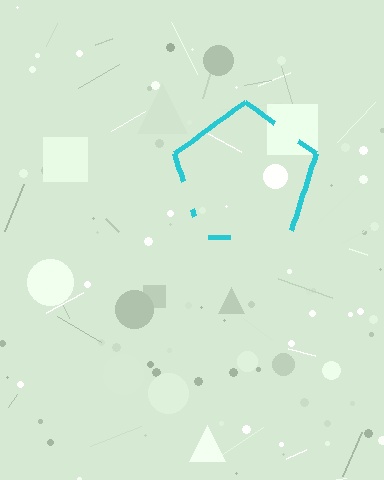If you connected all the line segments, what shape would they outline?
They would outline a pentagon.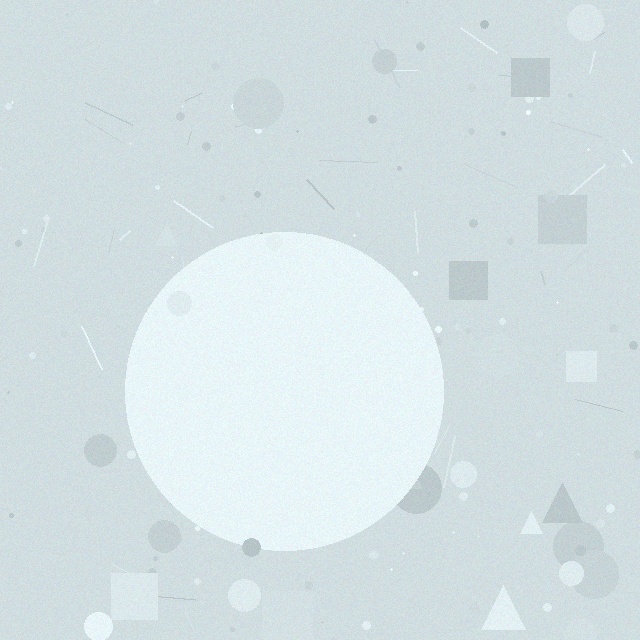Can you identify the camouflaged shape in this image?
The camouflaged shape is a circle.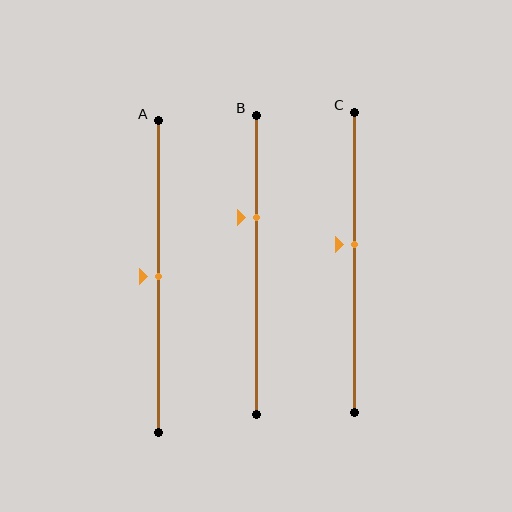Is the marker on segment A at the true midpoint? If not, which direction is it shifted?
Yes, the marker on segment A is at the true midpoint.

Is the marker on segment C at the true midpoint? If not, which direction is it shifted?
No, the marker on segment C is shifted upward by about 6% of the segment length.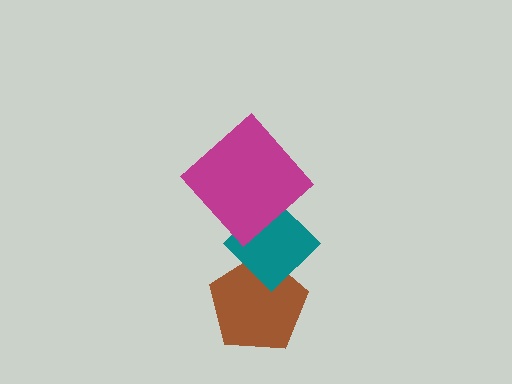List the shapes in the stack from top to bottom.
From top to bottom: the magenta diamond, the teal diamond, the brown pentagon.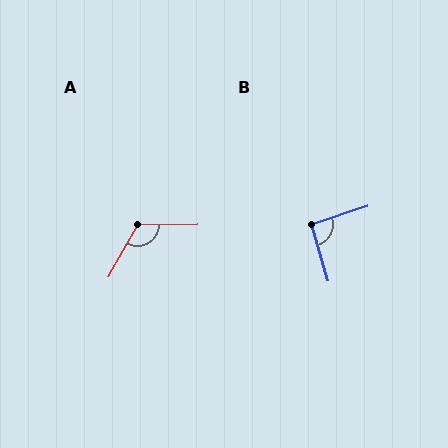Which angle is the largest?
A, at approximately 119 degrees.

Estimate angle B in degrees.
Approximately 92 degrees.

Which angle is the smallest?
B, at approximately 92 degrees.